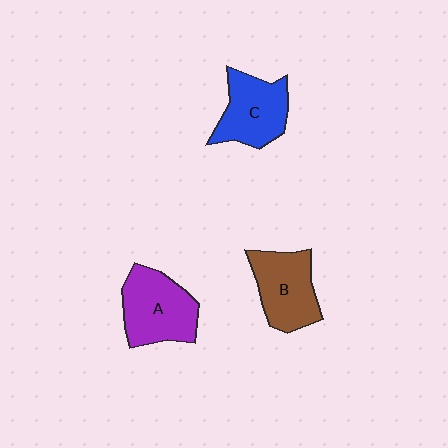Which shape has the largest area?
Shape A (purple).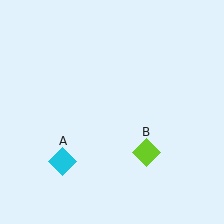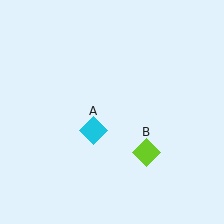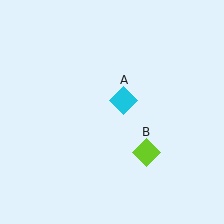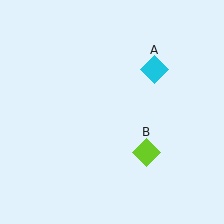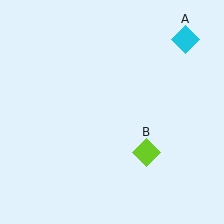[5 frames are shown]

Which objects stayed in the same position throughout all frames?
Lime diamond (object B) remained stationary.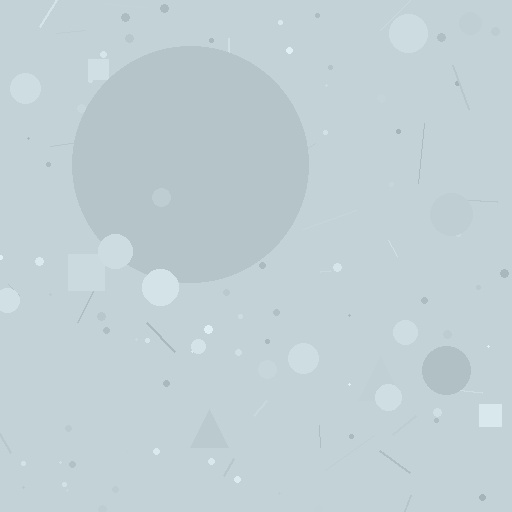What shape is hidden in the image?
A circle is hidden in the image.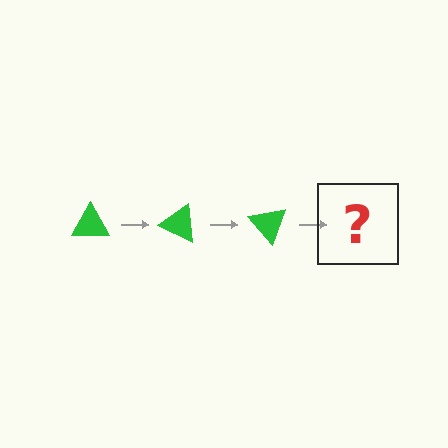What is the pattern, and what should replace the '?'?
The pattern is that the triangle rotates 25 degrees each step. The '?' should be a green triangle rotated 75 degrees.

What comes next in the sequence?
The next element should be a green triangle rotated 75 degrees.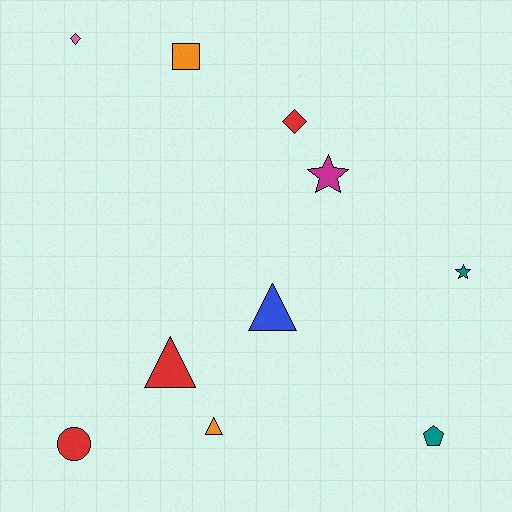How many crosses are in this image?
There are no crosses.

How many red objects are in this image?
There are 3 red objects.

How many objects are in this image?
There are 10 objects.